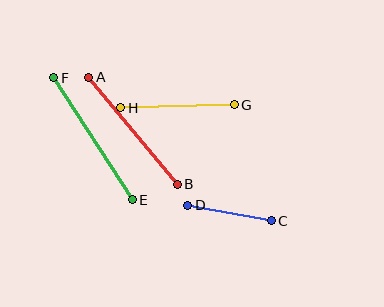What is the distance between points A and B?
The distance is approximately 139 pixels.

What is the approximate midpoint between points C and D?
The midpoint is at approximately (229, 213) pixels.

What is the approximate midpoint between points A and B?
The midpoint is at approximately (133, 131) pixels.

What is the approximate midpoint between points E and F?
The midpoint is at approximately (93, 139) pixels.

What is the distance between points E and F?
The distance is approximately 145 pixels.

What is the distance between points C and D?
The distance is approximately 85 pixels.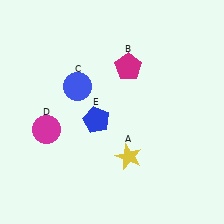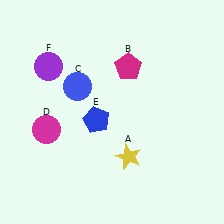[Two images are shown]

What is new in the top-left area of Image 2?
A purple circle (F) was added in the top-left area of Image 2.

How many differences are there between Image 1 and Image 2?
There is 1 difference between the two images.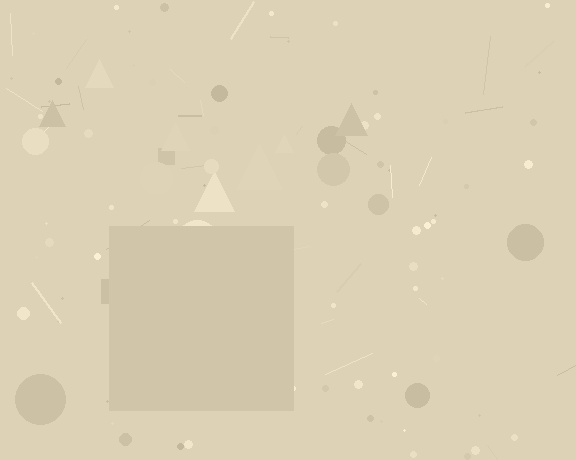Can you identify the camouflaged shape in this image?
The camouflaged shape is a square.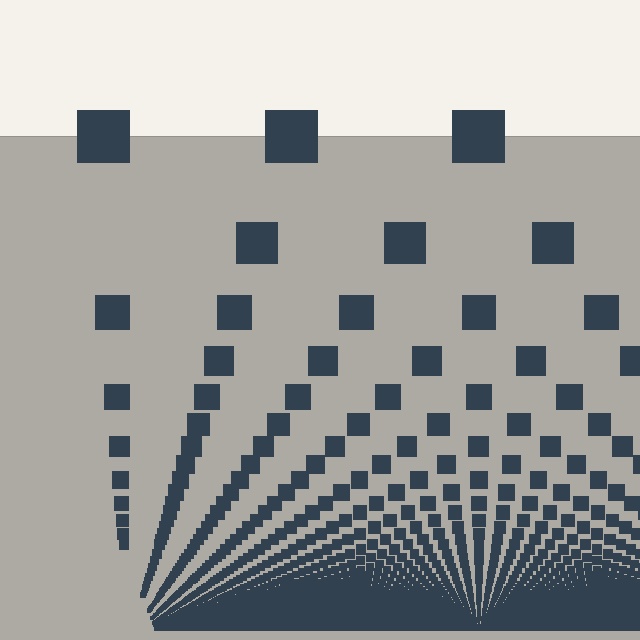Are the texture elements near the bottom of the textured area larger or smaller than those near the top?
Smaller. The gradient is inverted — elements near the bottom are smaller and denser.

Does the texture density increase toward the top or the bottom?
Density increases toward the bottom.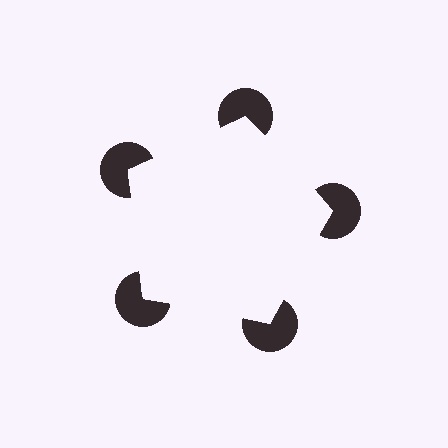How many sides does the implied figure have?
5 sides.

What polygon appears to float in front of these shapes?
An illusory pentagon — its edges are inferred from the aligned wedge cuts in the pac-man discs, not physically drawn.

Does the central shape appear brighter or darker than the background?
It typically appears slightly brighter than the background, even though no actual brightness change is drawn.